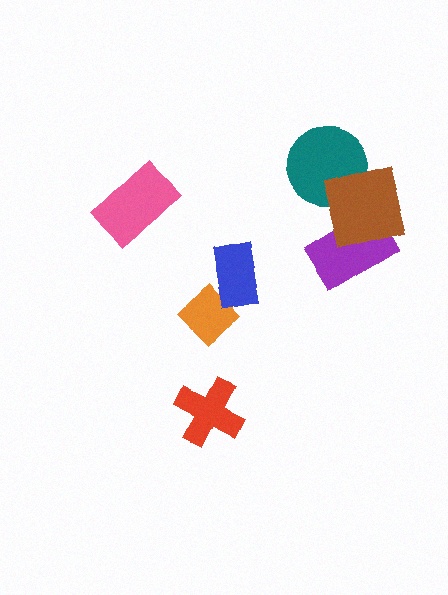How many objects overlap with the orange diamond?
1 object overlaps with the orange diamond.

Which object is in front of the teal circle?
The brown square is in front of the teal circle.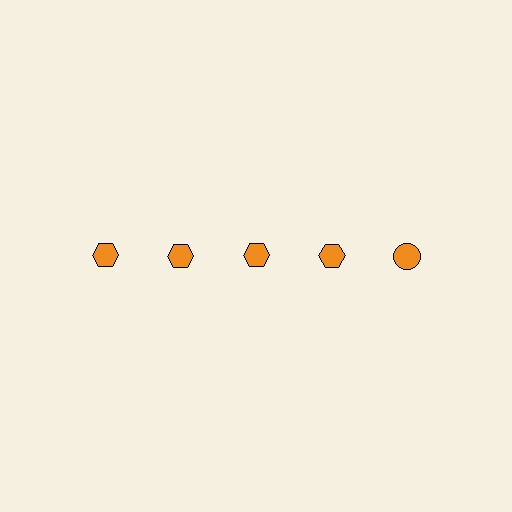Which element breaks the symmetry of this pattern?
The orange circle in the top row, rightmost column breaks the symmetry. All other shapes are orange hexagons.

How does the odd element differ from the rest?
It has a different shape: circle instead of hexagon.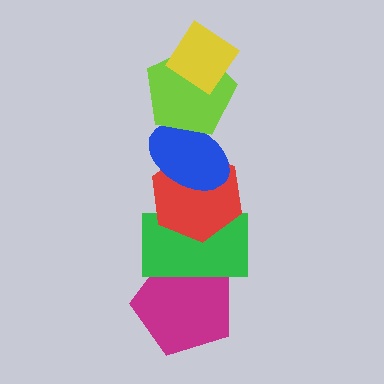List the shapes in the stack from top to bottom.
From top to bottom: the yellow diamond, the lime pentagon, the blue ellipse, the red hexagon, the green rectangle, the magenta pentagon.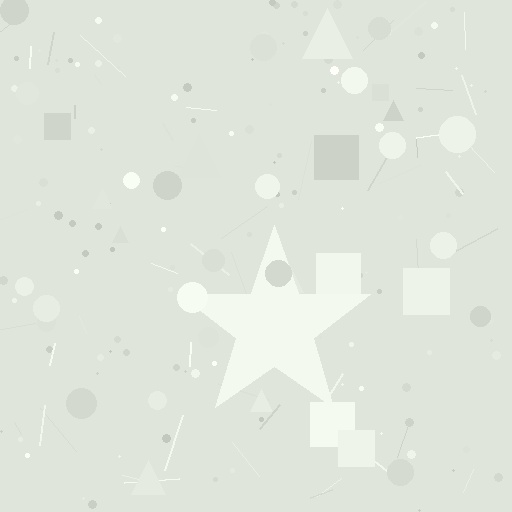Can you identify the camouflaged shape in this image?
The camouflaged shape is a star.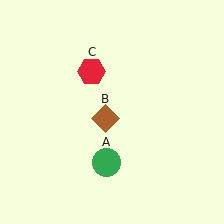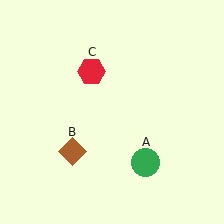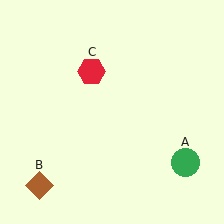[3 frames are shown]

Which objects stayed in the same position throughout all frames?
Red hexagon (object C) remained stationary.